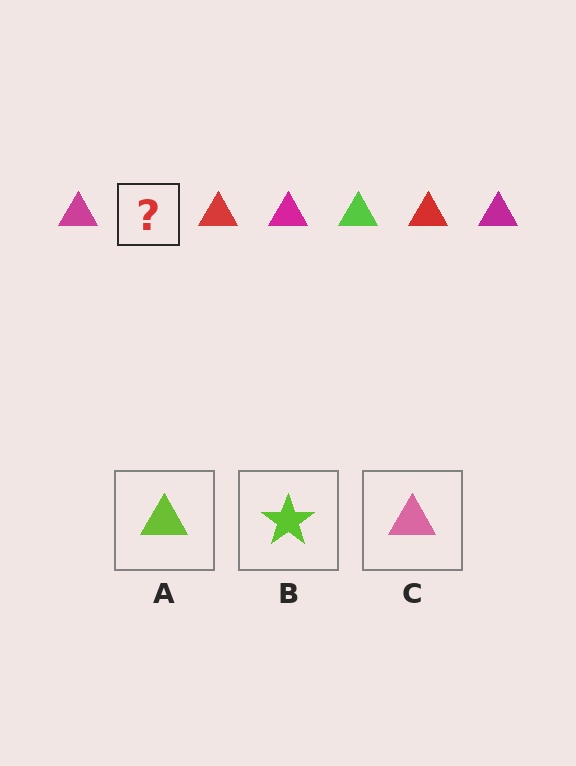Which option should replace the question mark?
Option A.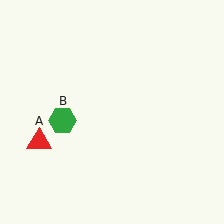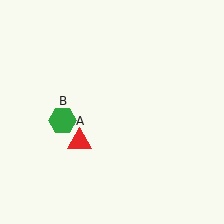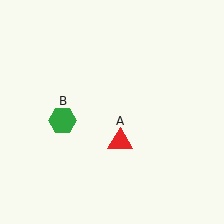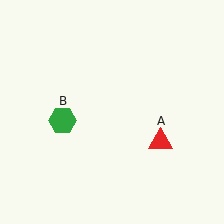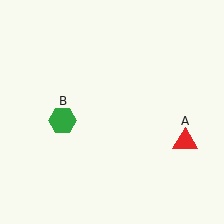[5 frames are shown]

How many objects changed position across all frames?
1 object changed position: red triangle (object A).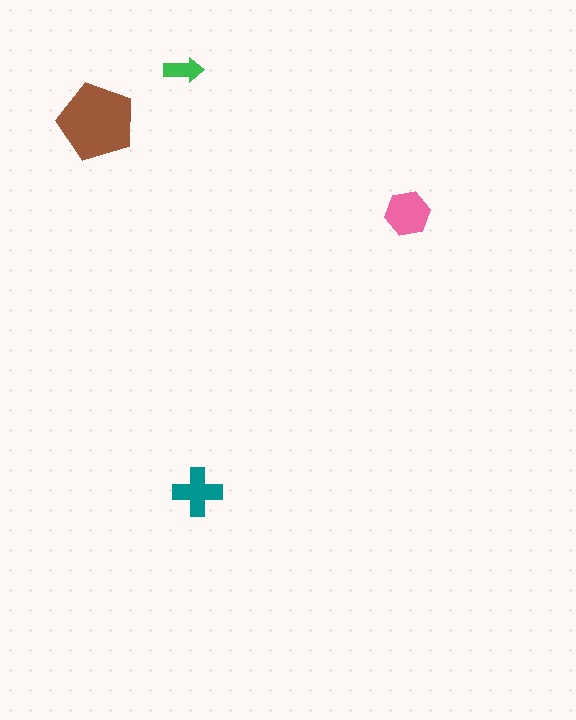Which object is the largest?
The brown pentagon.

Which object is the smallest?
The green arrow.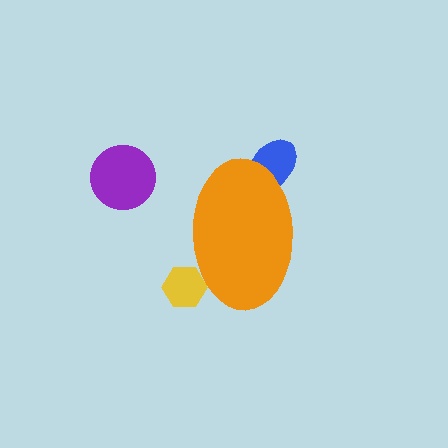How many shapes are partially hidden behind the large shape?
2 shapes are partially hidden.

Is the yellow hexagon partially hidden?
Yes, the yellow hexagon is partially hidden behind the orange ellipse.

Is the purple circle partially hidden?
No, the purple circle is fully visible.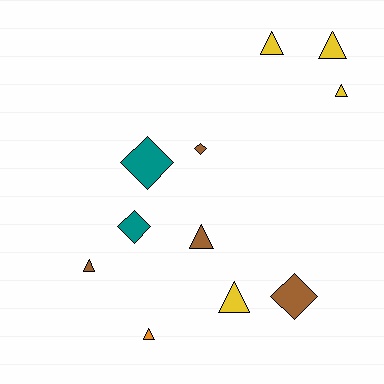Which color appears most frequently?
Yellow, with 4 objects.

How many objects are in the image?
There are 11 objects.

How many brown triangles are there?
There are 2 brown triangles.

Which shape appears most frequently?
Triangle, with 7 objects.